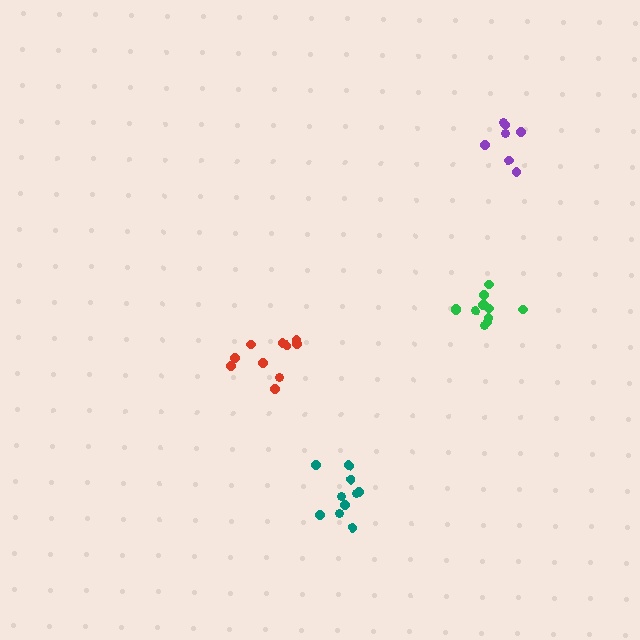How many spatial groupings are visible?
There are 4 spatial groupings.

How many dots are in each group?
Group 1: 12 dots, Group 2: 10 dots, Group 3: 7 dots, Group 4: 10 dots (39 total).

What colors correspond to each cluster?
The clusters are colored: green, red, purple, teal.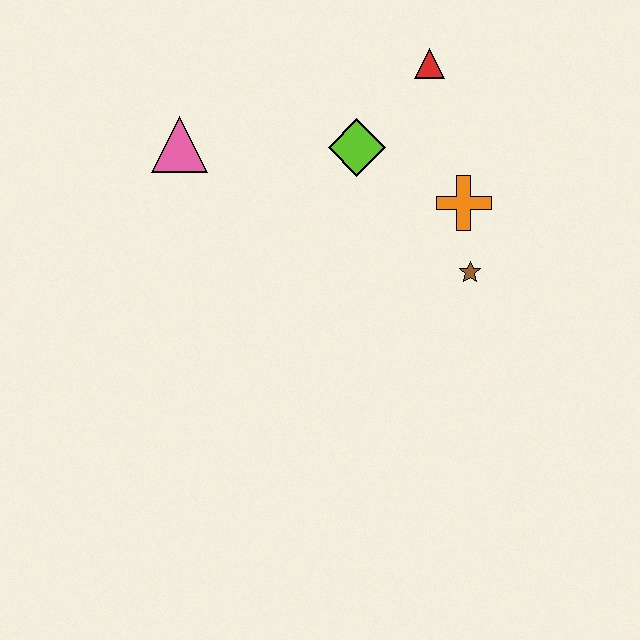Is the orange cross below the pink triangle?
Yes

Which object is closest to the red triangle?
The lime diamond is closest to the red triangle.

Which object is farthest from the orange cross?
The pink triangle is farthest from the orange cross.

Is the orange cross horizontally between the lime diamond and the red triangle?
No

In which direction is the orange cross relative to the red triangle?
The orange cross is below the red triangle.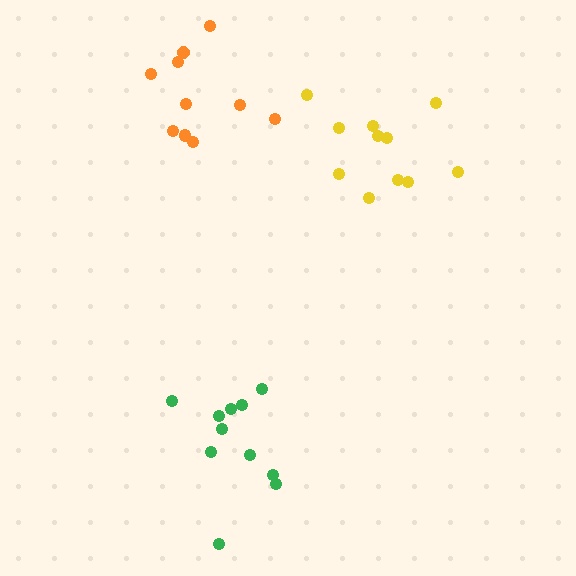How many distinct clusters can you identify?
There are 3 distinct clusters.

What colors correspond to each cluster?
The clusters are colored: yellow, orange, green.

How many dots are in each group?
Group 1: 11 dots, Group 2: 10 dots, Group 3: 11 dots (32 total).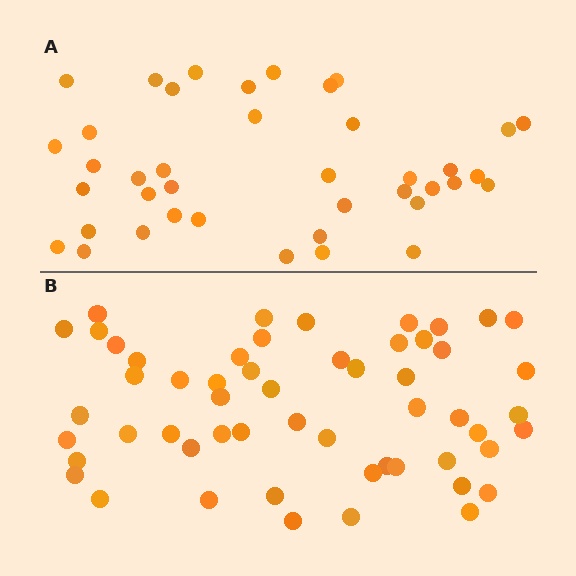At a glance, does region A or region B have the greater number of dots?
Region B (the bottom region) has more dots.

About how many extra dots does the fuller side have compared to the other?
Region B has approximately 15 more dots than region A.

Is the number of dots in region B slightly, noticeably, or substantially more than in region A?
Region B has noticeably more, but not dramatically so. The ratio is roughly 1.4 to 1.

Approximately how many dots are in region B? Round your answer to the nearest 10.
About 60 dots. (The exact count is 55, which rounds to 60.)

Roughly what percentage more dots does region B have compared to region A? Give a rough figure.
About 40% more.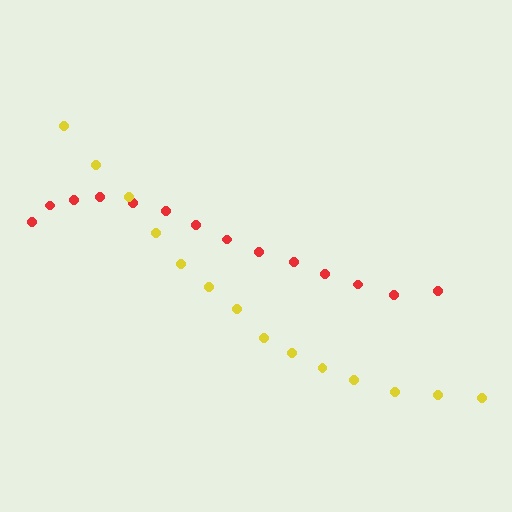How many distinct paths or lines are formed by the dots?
There are 2 distinct paths.